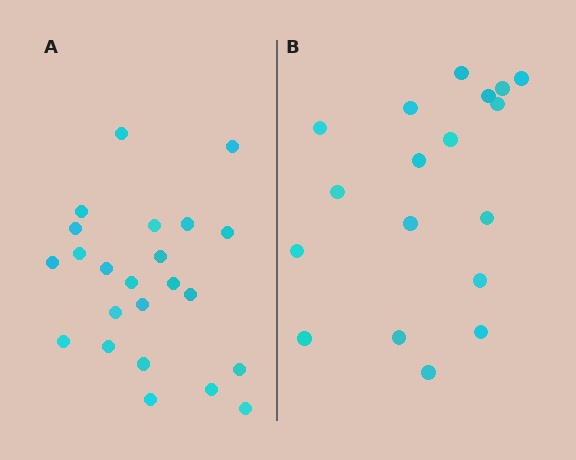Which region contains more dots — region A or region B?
Region A (the left region) has more dots.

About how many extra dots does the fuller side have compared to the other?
Region A has about 5 more dots than region B.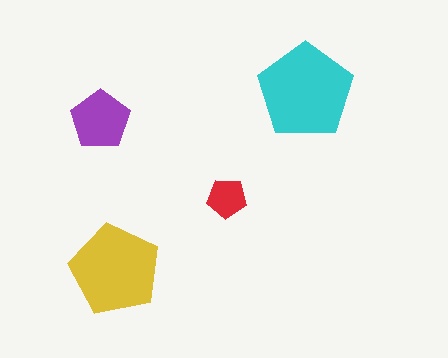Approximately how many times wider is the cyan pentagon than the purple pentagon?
About 1.5 times wider.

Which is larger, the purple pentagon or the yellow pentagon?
The yellow one.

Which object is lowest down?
The yellow pentagon is bottommost.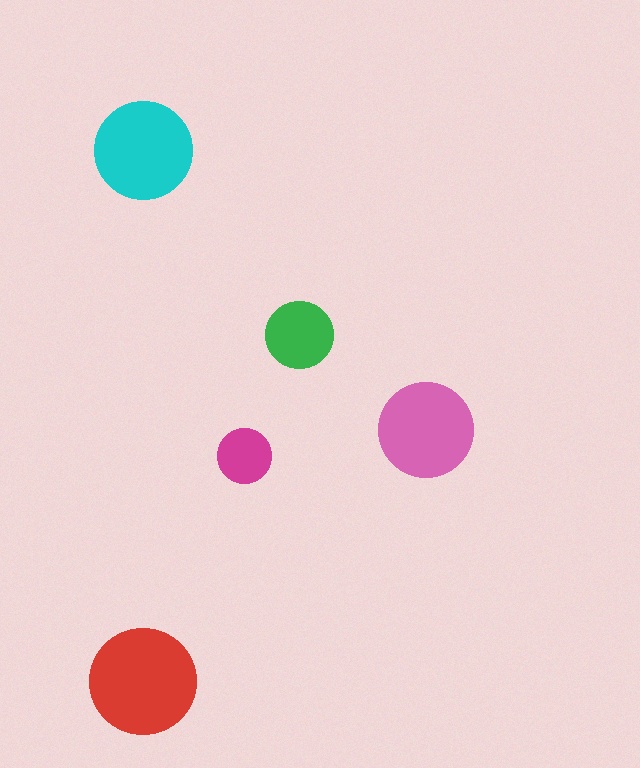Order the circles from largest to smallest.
the red one, the cyan one, the pink one, the green one, the magenta one.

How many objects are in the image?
There are 5 objects in the image.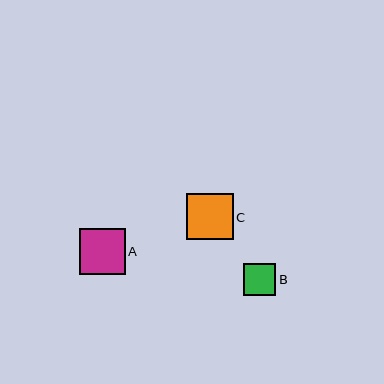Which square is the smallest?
Square B is the smallest with a size of approximately 32 pixels.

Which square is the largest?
Square C is the largest with a size of approximately 46 pixels.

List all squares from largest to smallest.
From largest to smallest: C, A, B.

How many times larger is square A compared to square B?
Square A is approximately 1.4 times the size of square B.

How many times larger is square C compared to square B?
Square C is approximately 1.4 times the size of square B.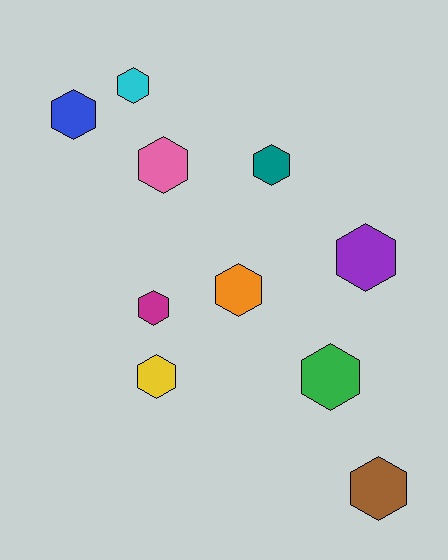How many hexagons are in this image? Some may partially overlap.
There are 10 hexagons.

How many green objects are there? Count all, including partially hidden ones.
There is 1 green object.